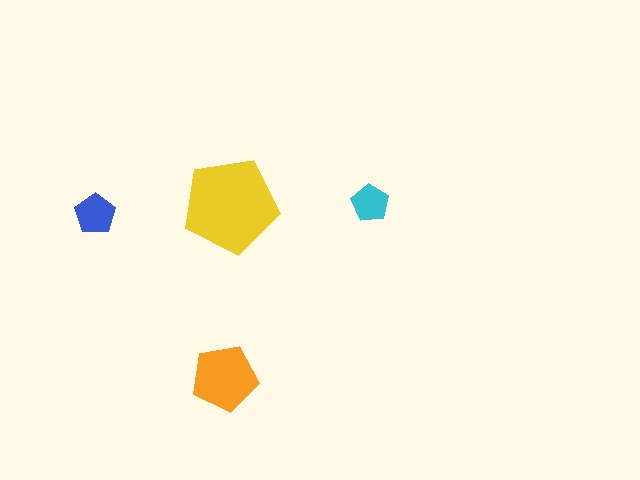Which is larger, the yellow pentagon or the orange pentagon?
The yellow one.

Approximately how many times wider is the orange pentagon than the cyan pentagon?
About 1.5 times wider.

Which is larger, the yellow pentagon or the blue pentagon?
The yellow one.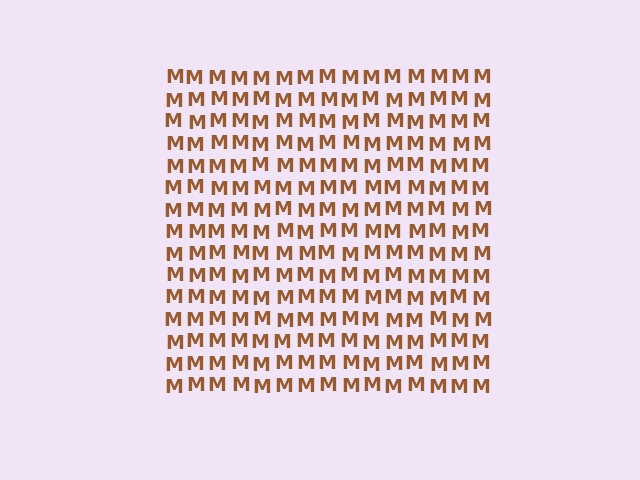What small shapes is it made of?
It is made of small letter M's.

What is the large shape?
The large shape is a square.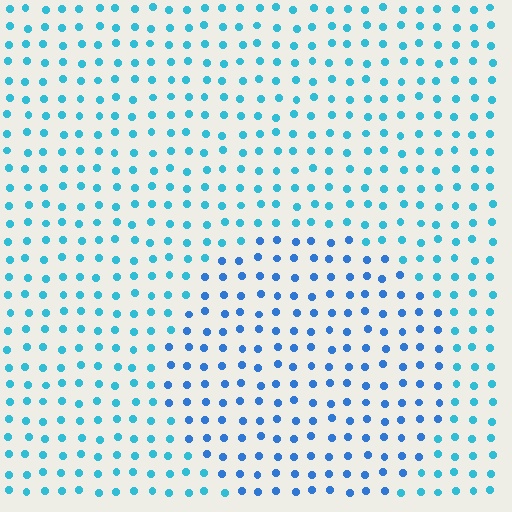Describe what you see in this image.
The image is filled with small cyan elements in a uniform arrangement. A circle-shaped region is visible where the elements are tinted to a slightly different hue, forming a subtle color boundary.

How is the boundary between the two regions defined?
The boundary is defined purely by a slight shift in hue (about 26 degrees). Spacing, size, and orientation are identical on both sides.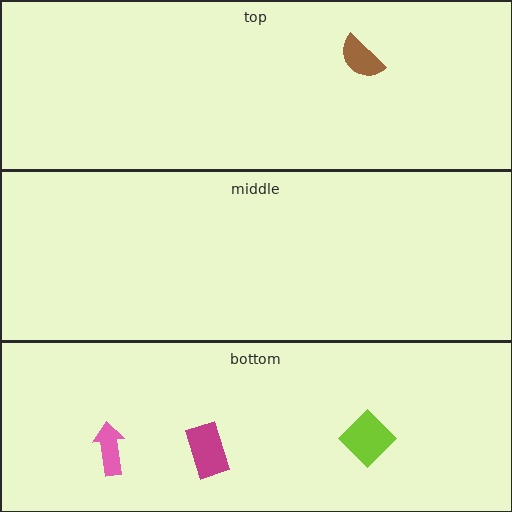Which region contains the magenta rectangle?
The bottom region.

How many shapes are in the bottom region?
3.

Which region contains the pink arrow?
The bottom region.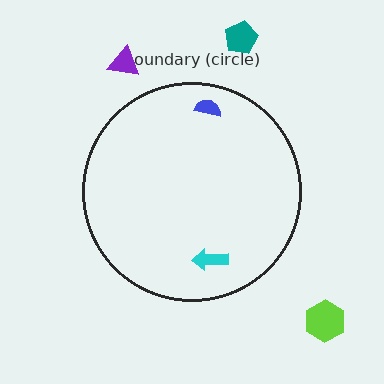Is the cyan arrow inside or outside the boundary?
Inside.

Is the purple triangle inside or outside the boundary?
Outside.